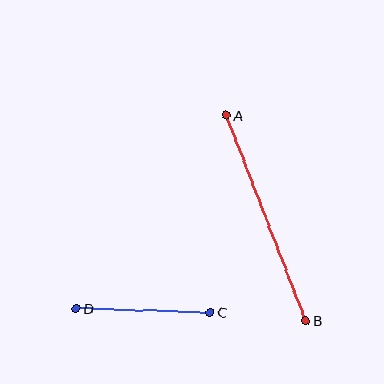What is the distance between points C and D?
The distance is approximately 134 pixels.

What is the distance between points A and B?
The distance is approximately 220 pixels.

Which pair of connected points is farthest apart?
Points A and B are farthest apart.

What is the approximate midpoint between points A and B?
The midpoint is at approximately (266, 218) pixels.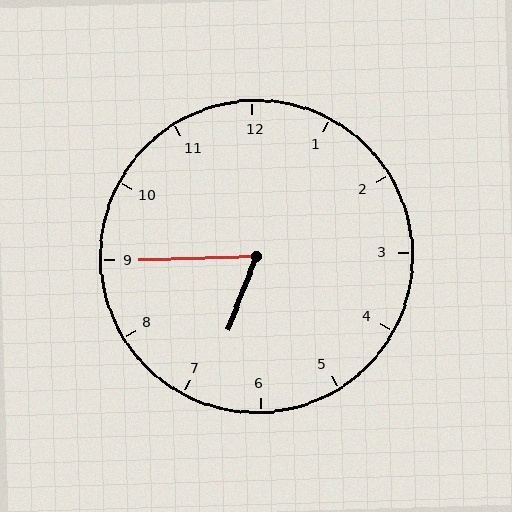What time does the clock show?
6:45.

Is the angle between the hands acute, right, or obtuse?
It is acute.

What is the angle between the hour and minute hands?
Approximately 68 degrees.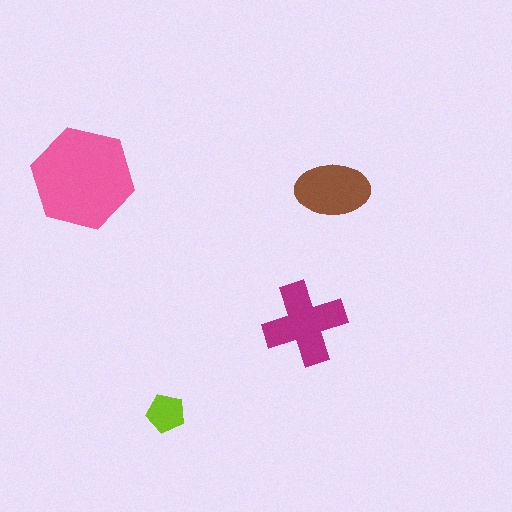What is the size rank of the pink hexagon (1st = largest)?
1st.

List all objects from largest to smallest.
The pink hexagon, the magenta cross, the brown ellipse, the lime pentagon.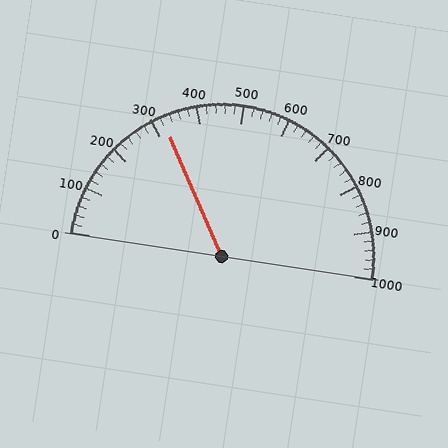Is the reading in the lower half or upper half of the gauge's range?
The reading is in the lower half of the range (0 to 1000).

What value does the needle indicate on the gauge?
The needle indicates approximately 320.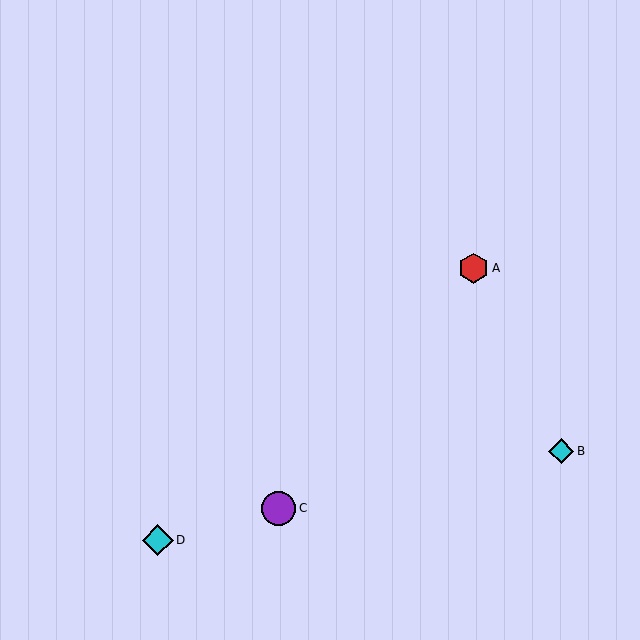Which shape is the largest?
The purple circle (labeled C) is the largest.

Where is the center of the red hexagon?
The center of the red hexagon is at (474, 268).